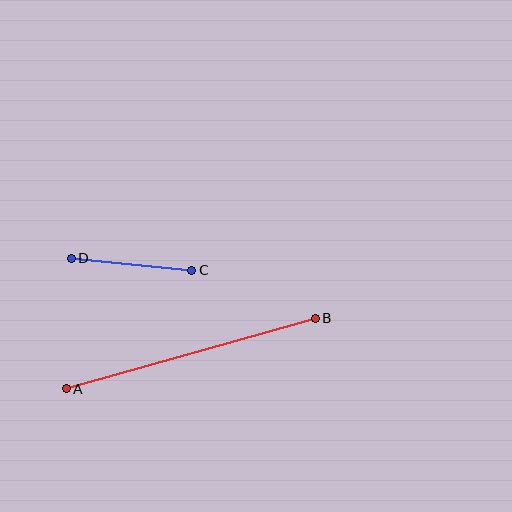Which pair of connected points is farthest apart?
Points A and B are farthest apart.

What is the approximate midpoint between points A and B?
The midpoint is at approximately (191, 353) pixels.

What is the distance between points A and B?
The distance is approximately 259 pixels.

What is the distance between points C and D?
The distance is approximately 121 pixels.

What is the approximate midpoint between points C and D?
The midpoint is at approximately (131, 264) pixels.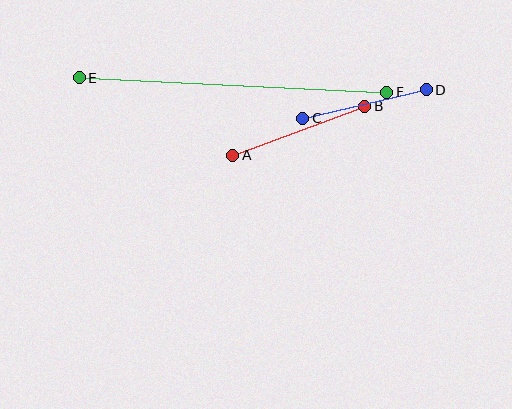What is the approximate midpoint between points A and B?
The midpoint is at approximately (299, 131) pixels.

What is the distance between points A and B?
The distance is approximately 141 pixels.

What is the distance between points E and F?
The distance is approximately 308 pixels.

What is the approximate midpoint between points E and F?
The midpoint is at approximately (233, 85) pixels.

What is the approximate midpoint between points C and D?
The midpoint is at approximately (364, 104) pixels.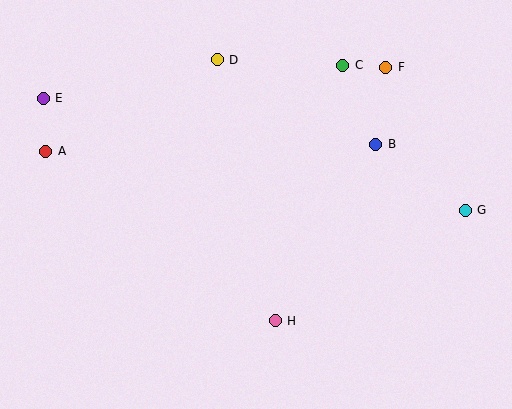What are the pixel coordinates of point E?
Point E is at (43, 98).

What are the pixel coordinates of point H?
Point H is at (275, 321).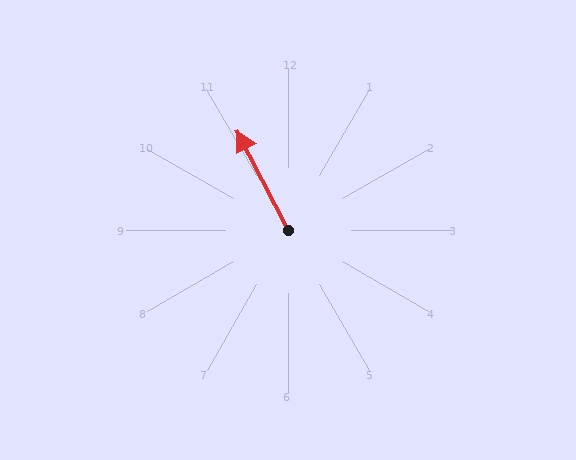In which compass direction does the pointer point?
Northwest.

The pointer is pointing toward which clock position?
Roughly 11 o'clock.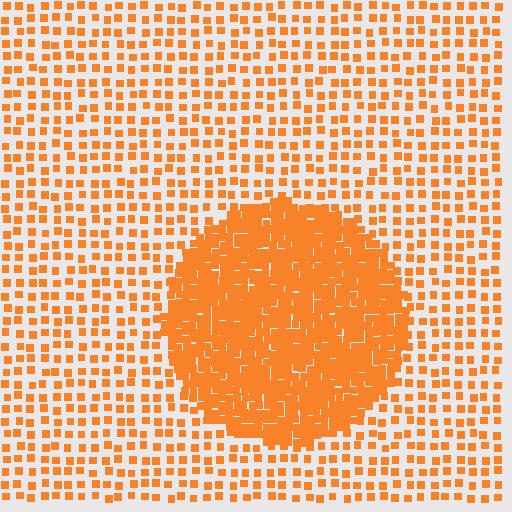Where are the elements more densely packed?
The elements are more densely packed inside the circle boundary.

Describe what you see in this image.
The image contains small orange elements arranged at two different densities. A circle-shaped region is visible where the elements are more densely packed than the surrounding area.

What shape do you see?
I see a circle.